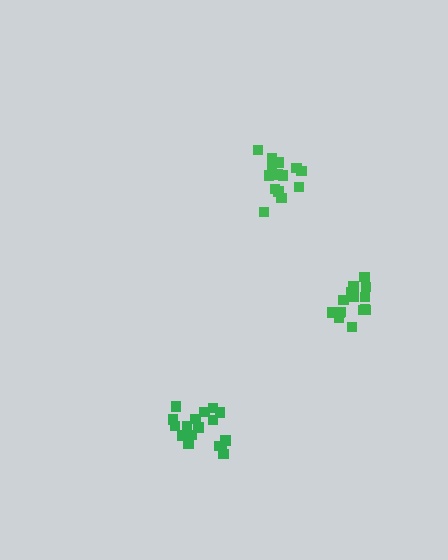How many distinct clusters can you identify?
There are 3 distinct clusters.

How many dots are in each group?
Group 1: 14 dots, Group 2: 17 dots, Group 3: 16 dots (47 total).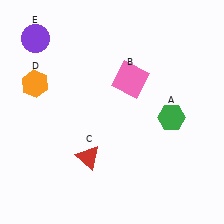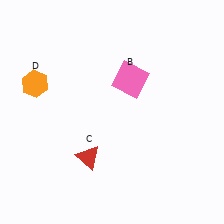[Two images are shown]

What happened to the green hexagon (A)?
The green hexagon (A) was removed in Image 2. It was in the bottom-right area of Image 1.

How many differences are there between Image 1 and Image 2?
There are 2 differences between the two images.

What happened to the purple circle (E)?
The purple circle (E) was removed in Image 2. It was in the top-left area of Image 1.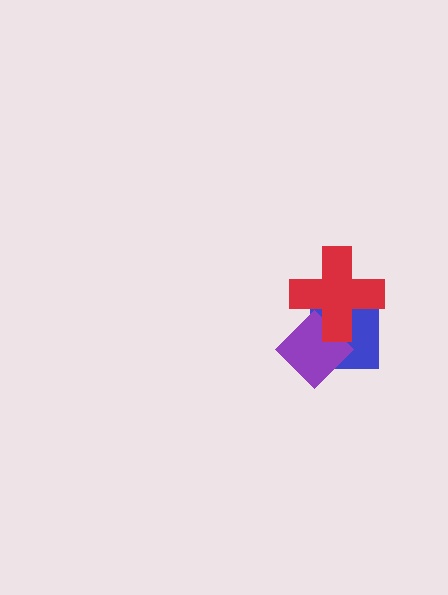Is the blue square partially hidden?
Yes, it is partially covered by another shape.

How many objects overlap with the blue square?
2 objects overlap with the blue square.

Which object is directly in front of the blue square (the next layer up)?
The purple diamond is directly in front of the blue square.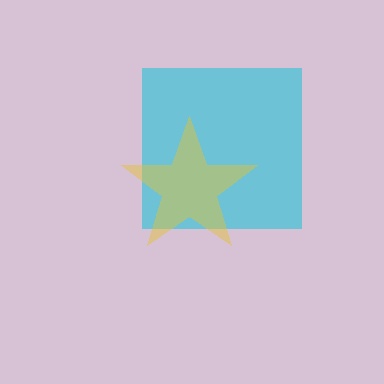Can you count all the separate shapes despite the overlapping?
Yes, there are 2 separate shapes.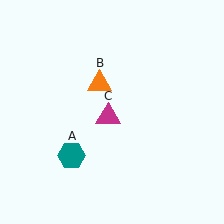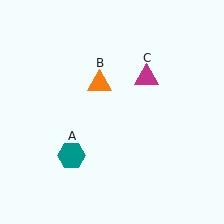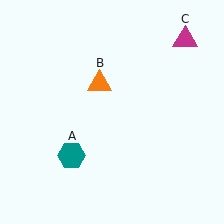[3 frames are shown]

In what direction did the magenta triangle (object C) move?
The magenta triangle (object C) moved up and to the right.